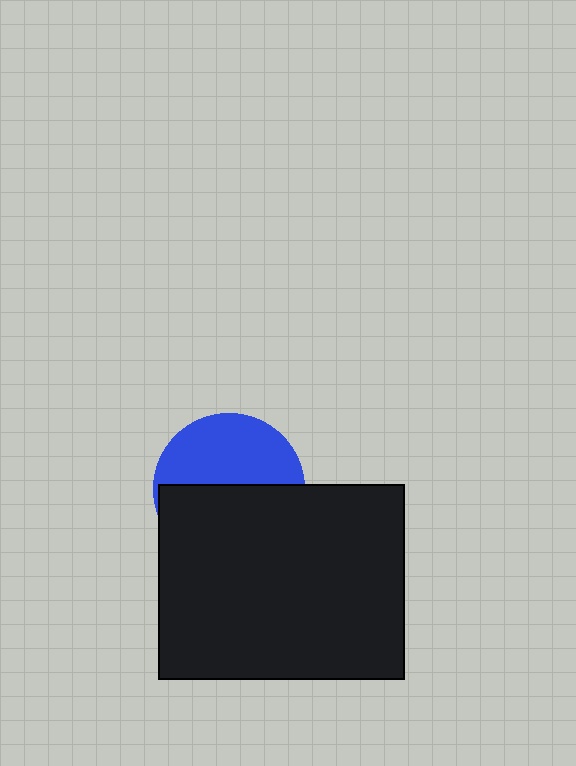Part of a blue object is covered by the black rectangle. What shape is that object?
It is a circle.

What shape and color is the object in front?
The object in front is a black rectangle.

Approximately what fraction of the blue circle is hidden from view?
Roughly 54% of the blue circle is hidden behind the black rectangle.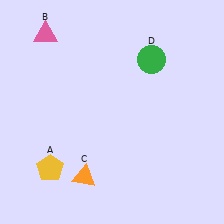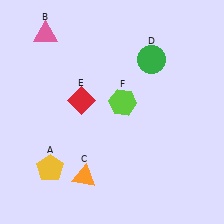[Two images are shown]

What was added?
A red diamond (E), a lime hexagon (F) were added in Image 2.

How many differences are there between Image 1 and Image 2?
There are 2 differences between the two images.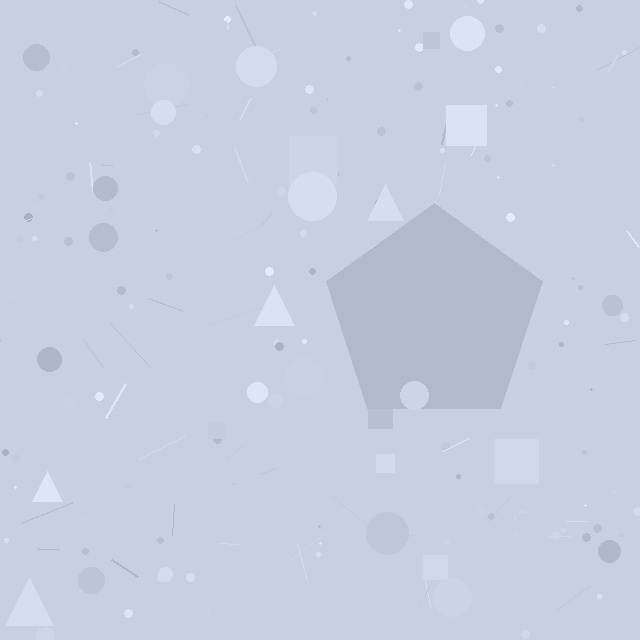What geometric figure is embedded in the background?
A pentagon is embedded in the background.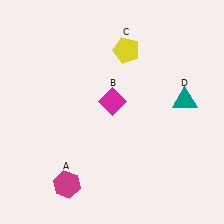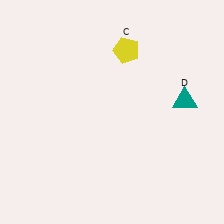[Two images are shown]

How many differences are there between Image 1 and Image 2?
There are 2 differences between the two images.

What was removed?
The magenta diamond (B), the magenta hexagon (A) were removed in Image 2.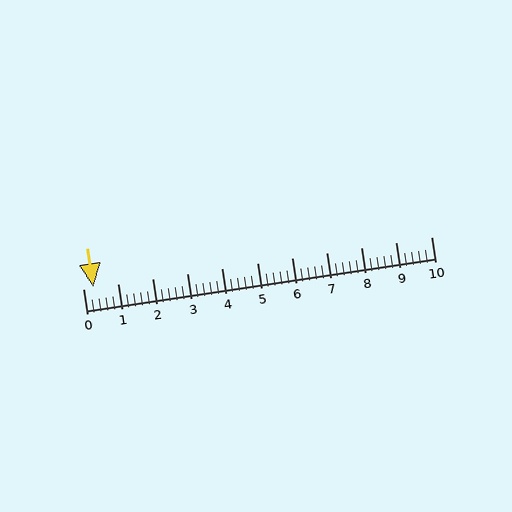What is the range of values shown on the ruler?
The ruler shows values from 0 to 10.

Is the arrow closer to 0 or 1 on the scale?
The arrow is closer to 0.